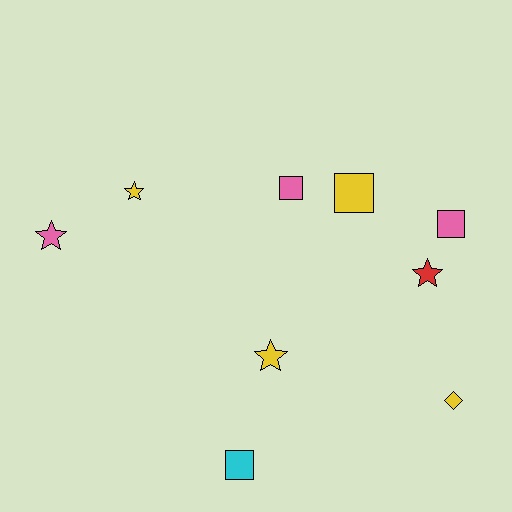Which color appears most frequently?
Yellow, with 4 objects.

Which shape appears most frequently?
Star, with 4 objects.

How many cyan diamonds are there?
There are no cyan diamonds.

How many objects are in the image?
There are 9 objects.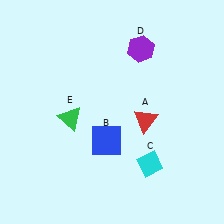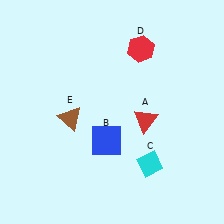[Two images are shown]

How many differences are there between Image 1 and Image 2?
There are 2 differences between the two images.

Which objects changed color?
D changed from purple to red. E changed from green to brown.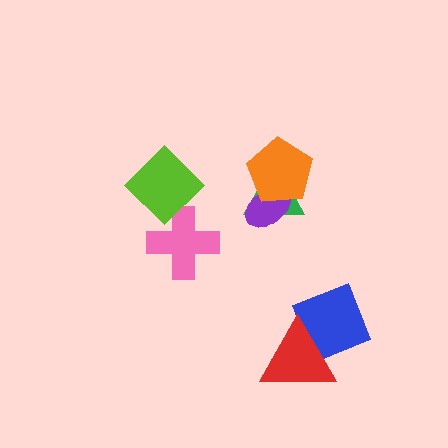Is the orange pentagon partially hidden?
No, no other shape covers it.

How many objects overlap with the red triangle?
1 object overlaps with the red triangle.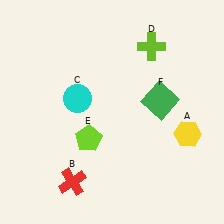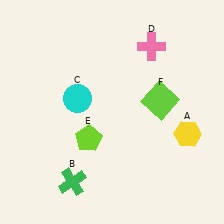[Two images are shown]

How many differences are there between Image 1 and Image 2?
There are 3 differences between the two images.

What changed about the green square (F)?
In Image 1, F is green. In Image 2, it changed to lime.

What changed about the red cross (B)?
In Image 1, B is red. In Image 2, it changed to green.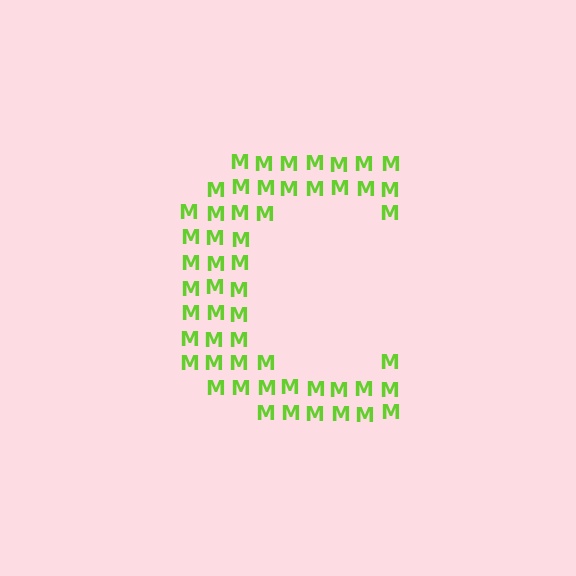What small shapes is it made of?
It is made of small letter M's.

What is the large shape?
The large shape is the letter C.